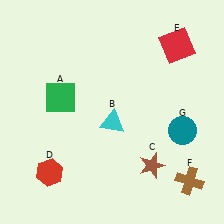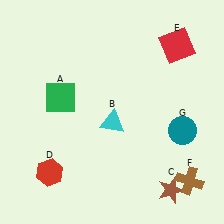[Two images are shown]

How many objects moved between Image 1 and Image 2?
1 object moved between the two images.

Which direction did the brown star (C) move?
The brown star (C) moved down.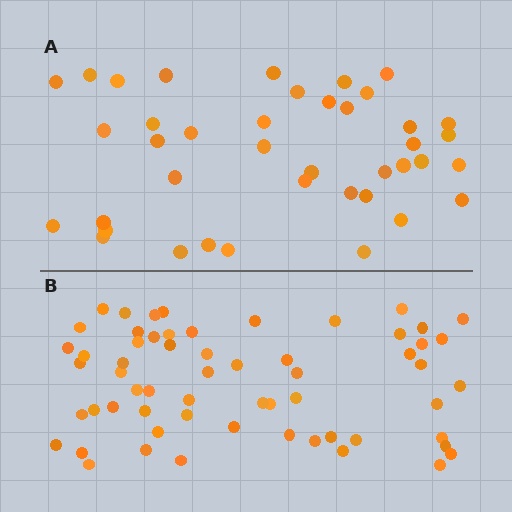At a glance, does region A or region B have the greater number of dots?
Region B (the bottom region) has more dots.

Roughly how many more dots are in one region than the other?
Region B has approximately 20 more dots than region A.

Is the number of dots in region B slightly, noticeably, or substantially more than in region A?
Region B has substantially more. The ratio is roughly 1.5 to 1.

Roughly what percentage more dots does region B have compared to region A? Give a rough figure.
About 50% more.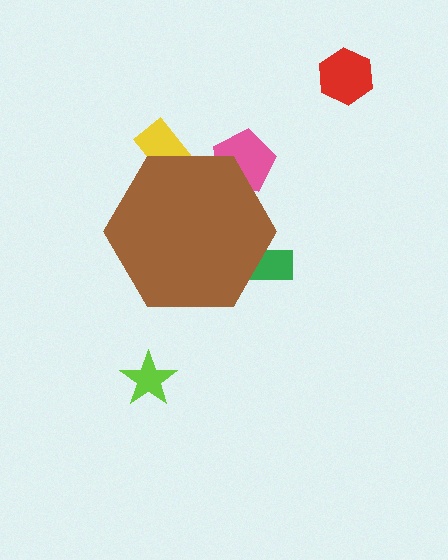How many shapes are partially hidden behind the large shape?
3 shapes are partially hidden.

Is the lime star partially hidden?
No, the lime star is fully visible.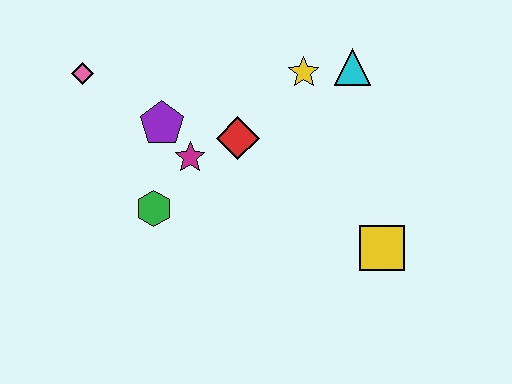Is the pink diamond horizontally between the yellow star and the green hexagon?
No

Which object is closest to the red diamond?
The magenta star is closest to the red diamond.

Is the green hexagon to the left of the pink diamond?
No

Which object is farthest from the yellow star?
The pink diamond is farthest from the yellow star.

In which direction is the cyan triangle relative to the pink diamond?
The cyan triangle is to the right of the pink diamond.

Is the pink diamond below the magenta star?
No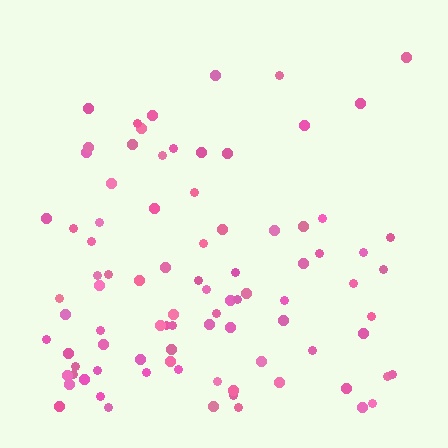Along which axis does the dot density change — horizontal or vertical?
Vertical.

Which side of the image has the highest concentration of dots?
The bottom.